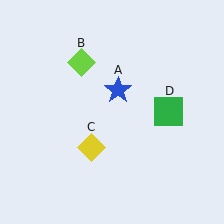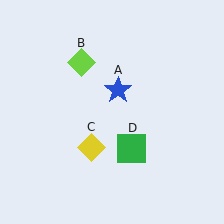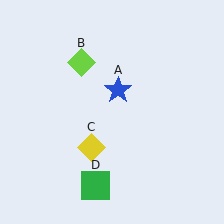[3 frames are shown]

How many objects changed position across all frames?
1 object changed position: green square (object D).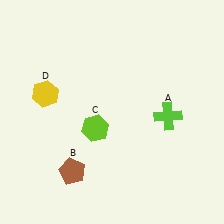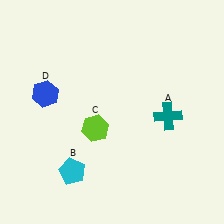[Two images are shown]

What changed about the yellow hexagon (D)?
In Image 1, D is yellow. In Image 2, it changed to blue.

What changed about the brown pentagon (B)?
In Image 1, B is brown. In Image 2, it changed to cyan.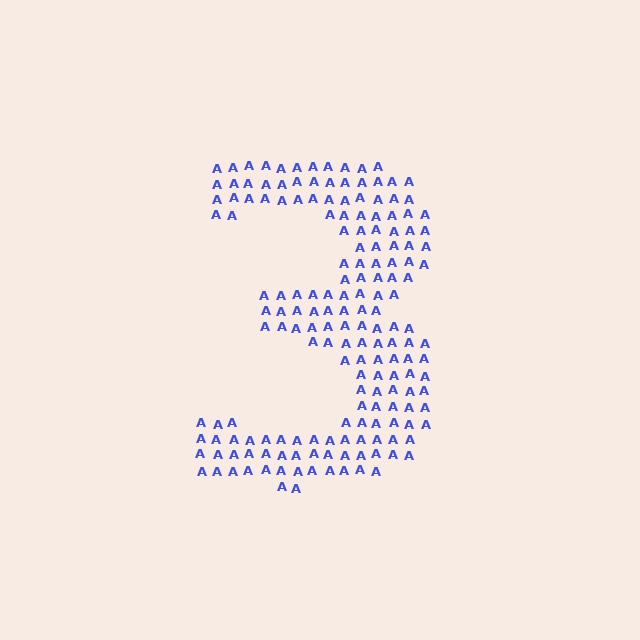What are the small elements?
The small elements are letter A's.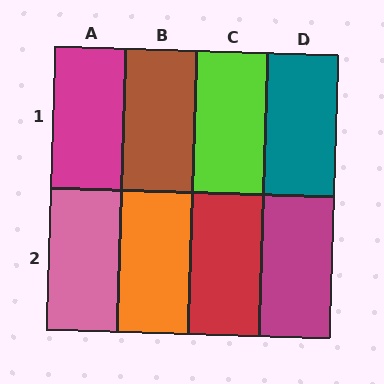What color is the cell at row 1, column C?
Lime.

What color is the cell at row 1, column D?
Teal.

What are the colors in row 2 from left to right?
Pink, orange, red, magenta.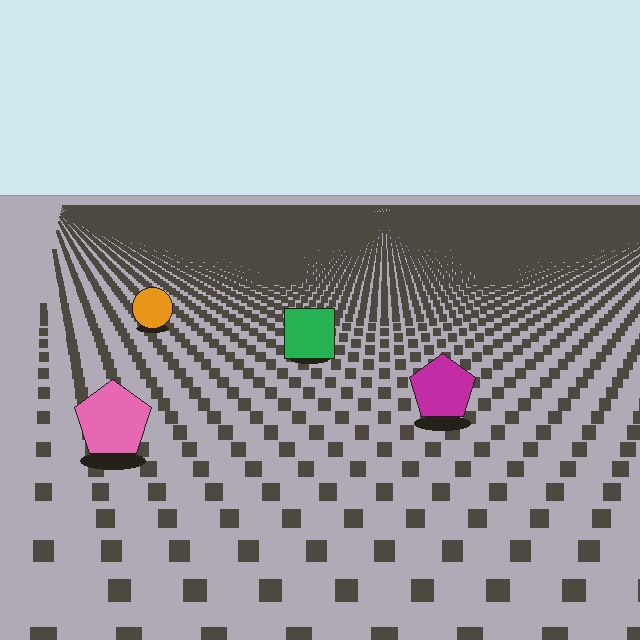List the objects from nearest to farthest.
From nearest to farthest: the pink pentagon, the magenta pentagon, the green square, the orange circle.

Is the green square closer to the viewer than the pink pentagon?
No. The pink pentagon is closer — you can tell from the texture gradient: the ground texture is coarser near it.